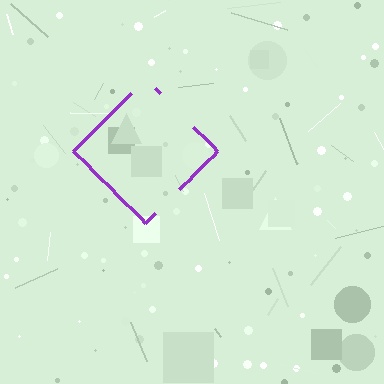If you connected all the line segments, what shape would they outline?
They would outline a diamond.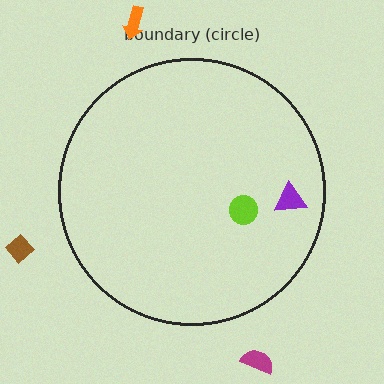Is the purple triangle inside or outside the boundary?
Inside.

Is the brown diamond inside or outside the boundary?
Outside.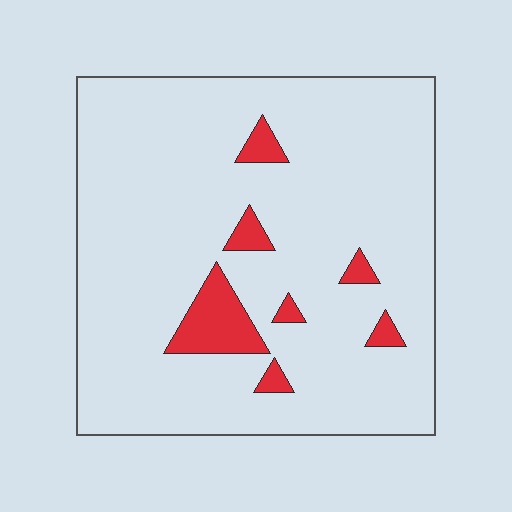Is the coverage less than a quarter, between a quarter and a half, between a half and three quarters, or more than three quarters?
Less than a quarter.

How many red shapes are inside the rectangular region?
7.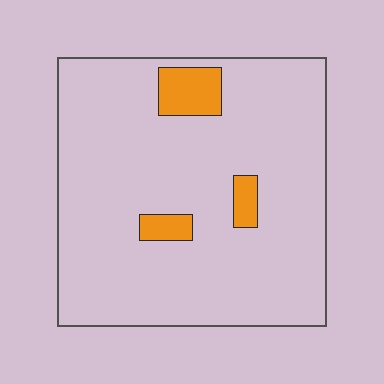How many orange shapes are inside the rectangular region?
3.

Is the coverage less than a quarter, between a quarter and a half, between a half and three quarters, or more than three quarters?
Less than a quarter.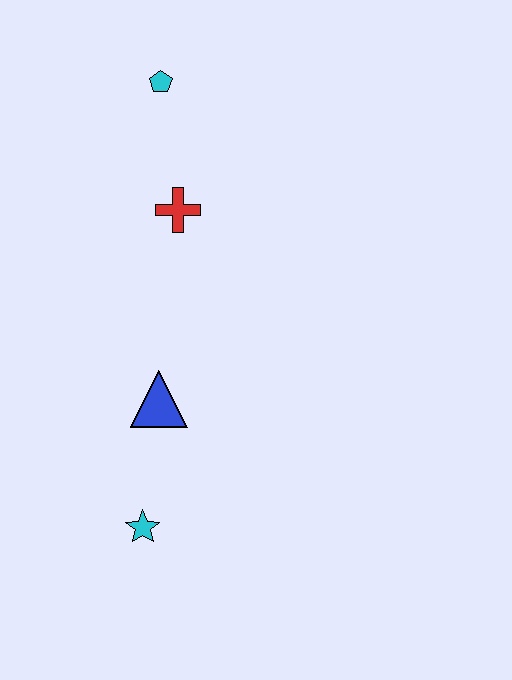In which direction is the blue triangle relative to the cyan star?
The blue triangle is above the cyan star.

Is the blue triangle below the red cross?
Yes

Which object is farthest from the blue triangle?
The cyan pentagon is farthest from the blue triangle.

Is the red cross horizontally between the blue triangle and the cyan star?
No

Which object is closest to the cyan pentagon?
The red cross is closest to the cyan pentagon.